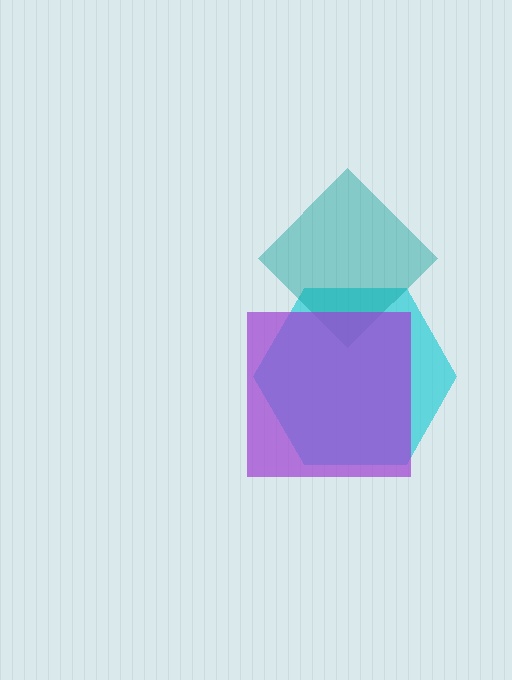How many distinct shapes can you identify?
There are 3 distinct shapes: a cyan hexagon, a teal diamond, a purple square.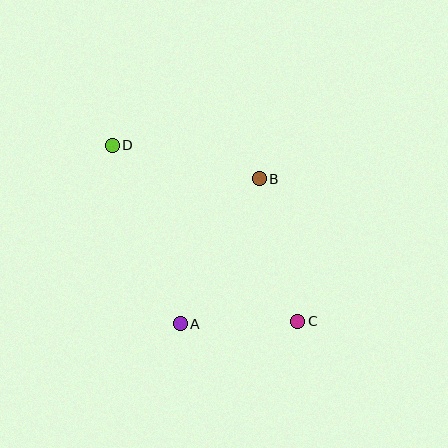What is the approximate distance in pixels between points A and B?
The distance between A and B is approximately 165 pixels.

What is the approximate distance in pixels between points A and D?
The distance between A and D is approximately 191 pixels.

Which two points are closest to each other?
Points A and C are closest to each other.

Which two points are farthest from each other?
Points C and D are farthest from each other.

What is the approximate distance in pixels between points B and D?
The distance between B and D is approximately 151 pixels.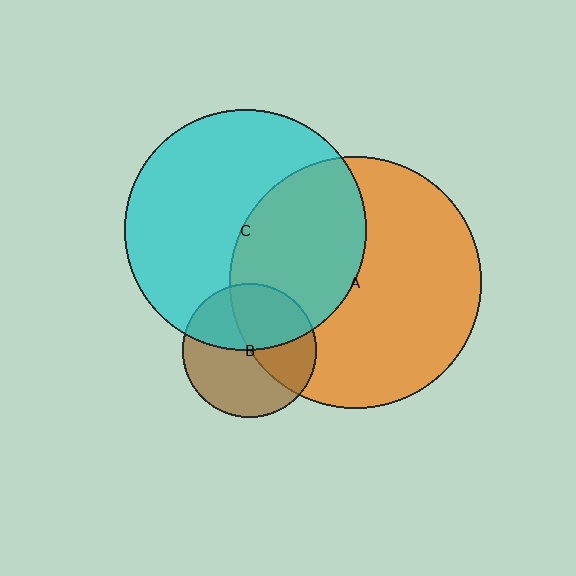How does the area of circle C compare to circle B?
Approximately 3.2 times.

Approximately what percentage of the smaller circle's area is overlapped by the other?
Approximately 45%.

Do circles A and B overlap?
Yes.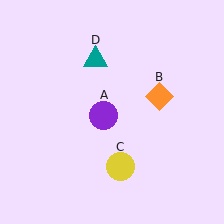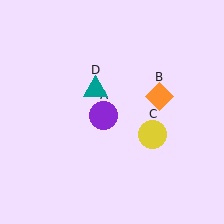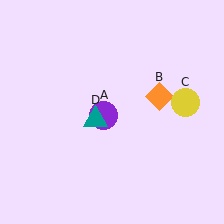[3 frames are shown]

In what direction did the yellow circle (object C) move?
The yellow circle (object C) moved up and to the right.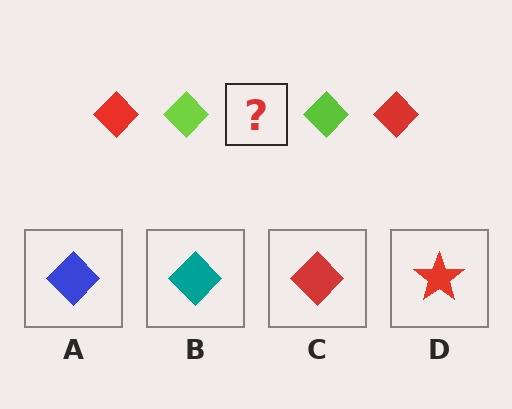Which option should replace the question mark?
Option C.